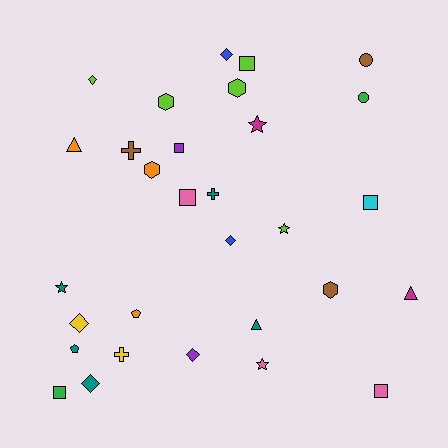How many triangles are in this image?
There are 3 triangles.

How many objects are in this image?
There are 30 objects.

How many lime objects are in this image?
There are 5 lime objects.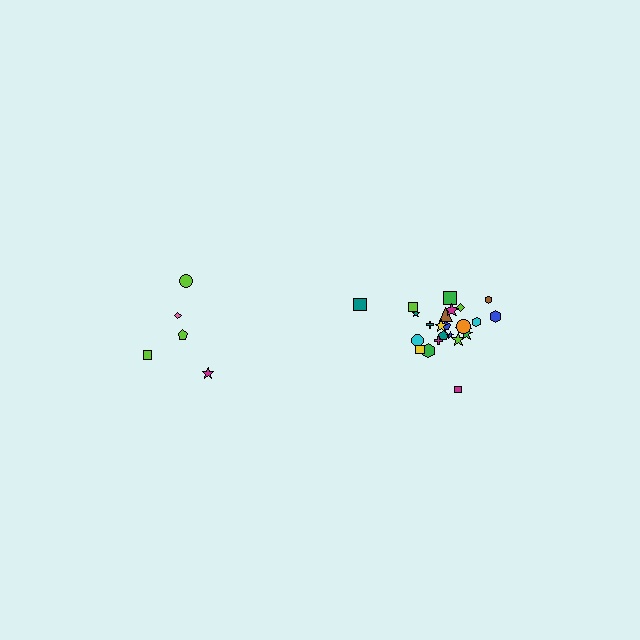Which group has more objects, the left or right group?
The right group.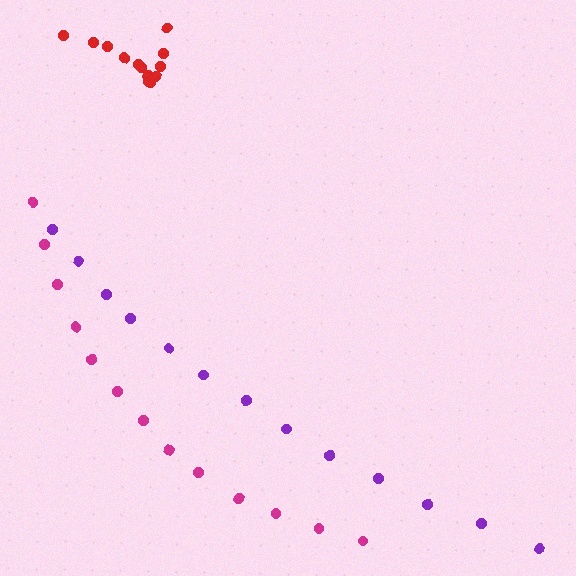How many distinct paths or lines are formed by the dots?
There are 3 distinct paths.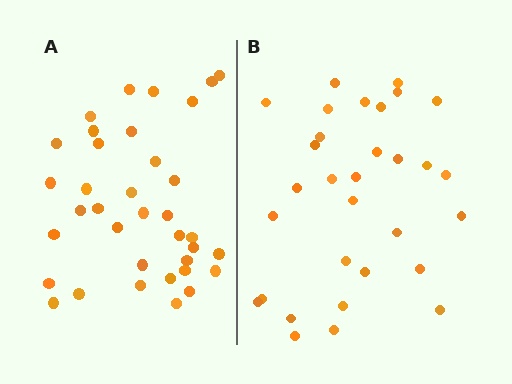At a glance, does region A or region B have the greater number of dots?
Region A (the left region) has more dots.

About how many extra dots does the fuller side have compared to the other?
Region A has about 5 more dots than region B.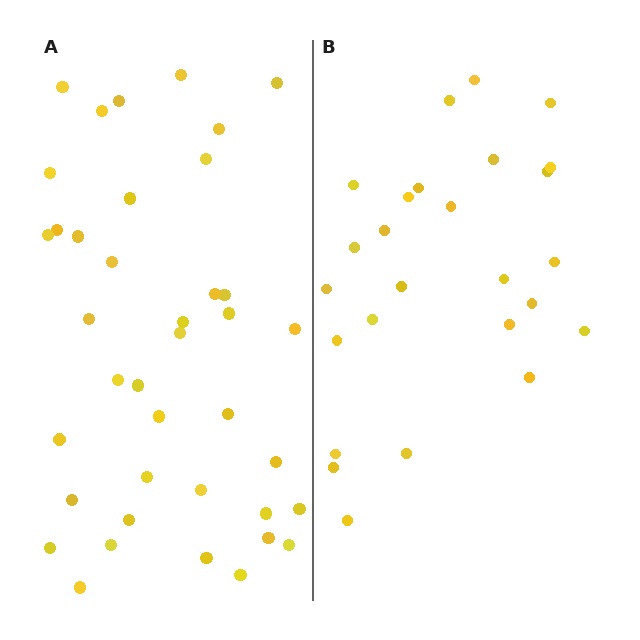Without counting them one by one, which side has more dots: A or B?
Region A (the left region) has more dots.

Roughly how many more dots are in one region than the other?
Region A has approximately 15 more dots than region B.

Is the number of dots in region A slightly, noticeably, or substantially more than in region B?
Region A has substantially more. The ratio is roughly 1.5 to 1.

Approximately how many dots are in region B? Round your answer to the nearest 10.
About 30 dots. (The exact count is 26, which rounds to 30.)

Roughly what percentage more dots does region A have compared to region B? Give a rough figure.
About 50% more.